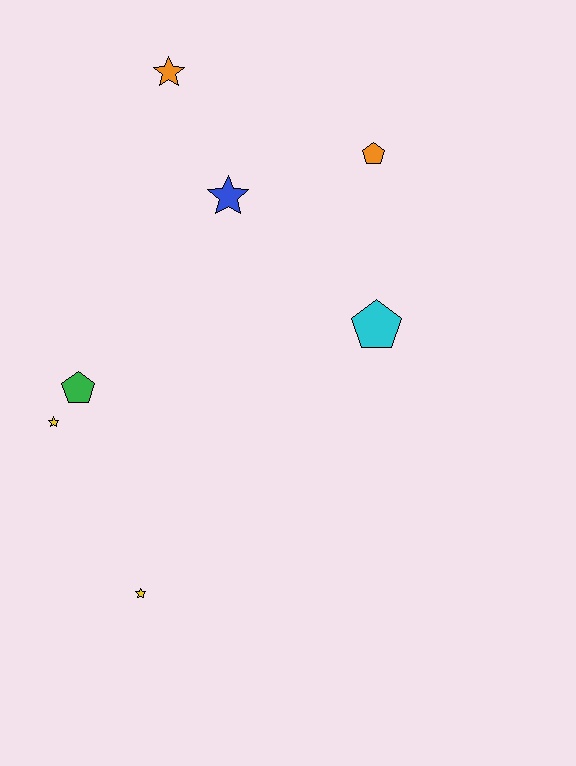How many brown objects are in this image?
There are no brown objects.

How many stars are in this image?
There are 4 stars.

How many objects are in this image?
There are 7 objects.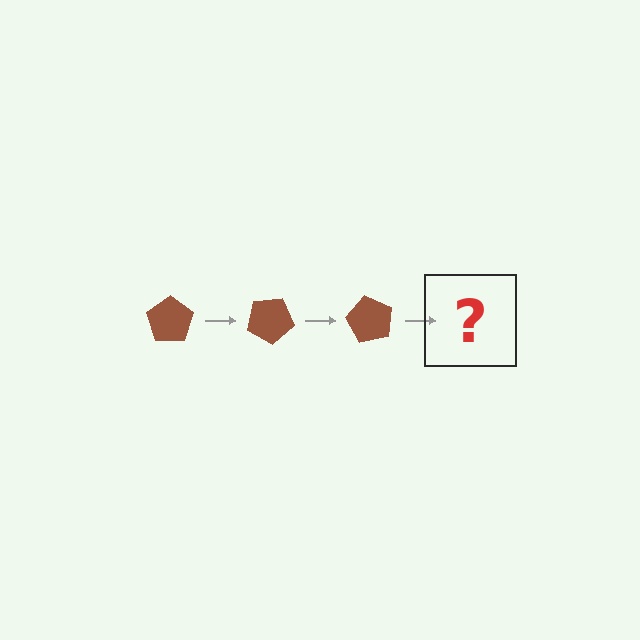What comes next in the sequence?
The next element should be a brown pentagon rotated 90 degrees.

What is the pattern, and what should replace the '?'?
The pattern is that the pentagon rotates 30 degrees each step. The '?' should be a brown pentagon rotated 90 degrees.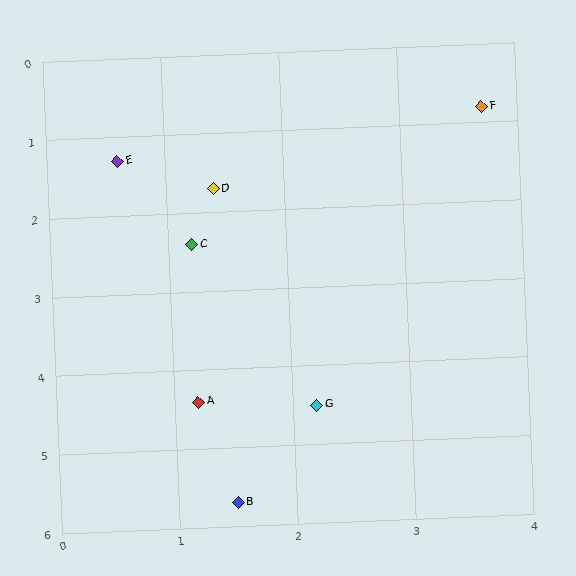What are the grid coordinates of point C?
Point C is at approximately (1.2, 2.4).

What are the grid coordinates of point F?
Point F is at approximately (3.7, 0.8).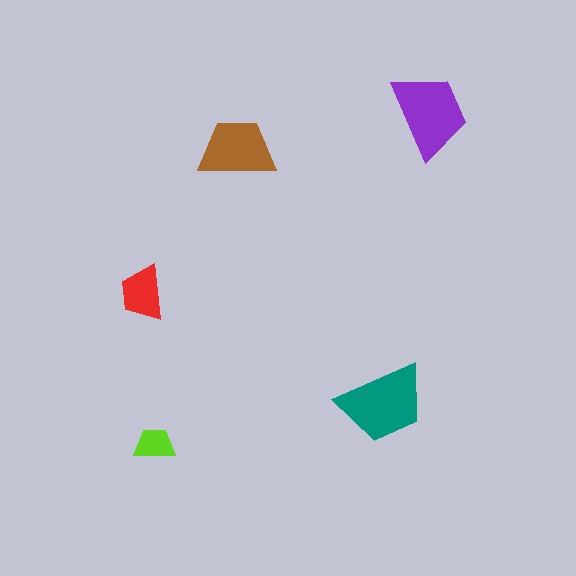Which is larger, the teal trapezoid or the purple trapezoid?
The teal one.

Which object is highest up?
The purple trapezoid is topmost.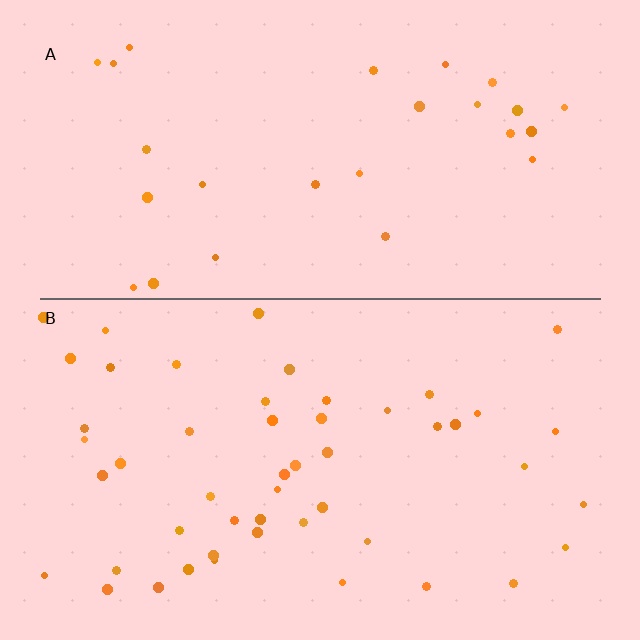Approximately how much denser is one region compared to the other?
Approximately 1.9× — region B over region A.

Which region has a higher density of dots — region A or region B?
B (the bottom).